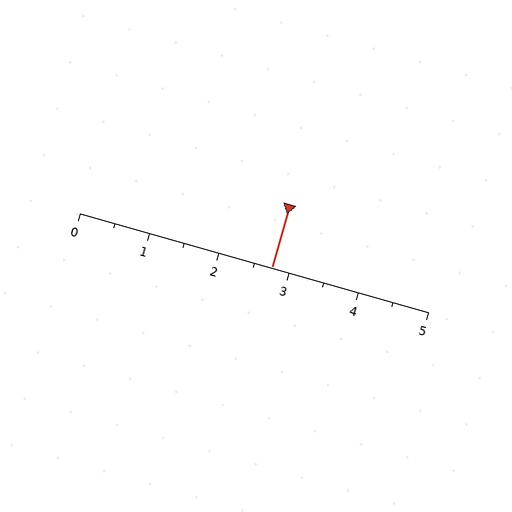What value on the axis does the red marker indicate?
The marker indicates approximately 2.8.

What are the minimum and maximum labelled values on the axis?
The axis runs from 0 to 5.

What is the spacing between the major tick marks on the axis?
The major ticks are spaced 1 apart.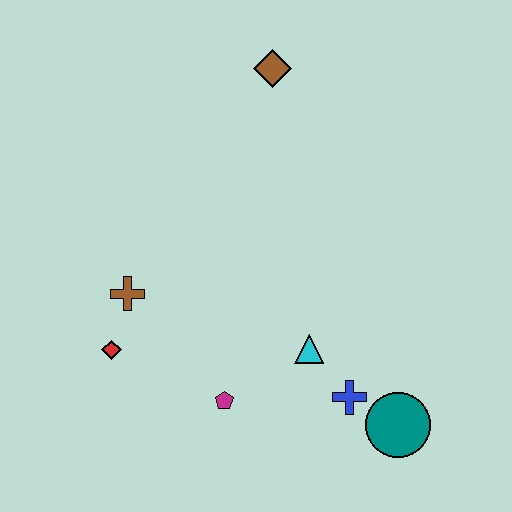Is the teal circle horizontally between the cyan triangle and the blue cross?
No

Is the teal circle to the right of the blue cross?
Yes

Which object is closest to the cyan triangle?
The blue cross is closest to the cyan triangle.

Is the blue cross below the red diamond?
Yes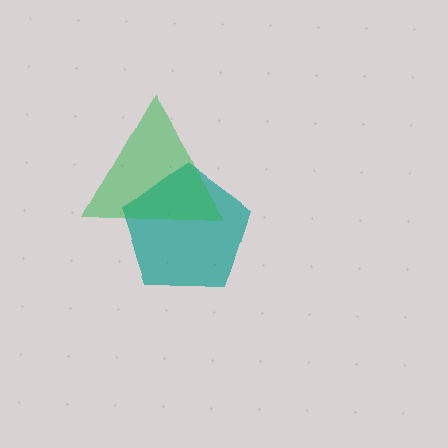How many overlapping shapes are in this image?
There are 2 overlapping shapes in the image.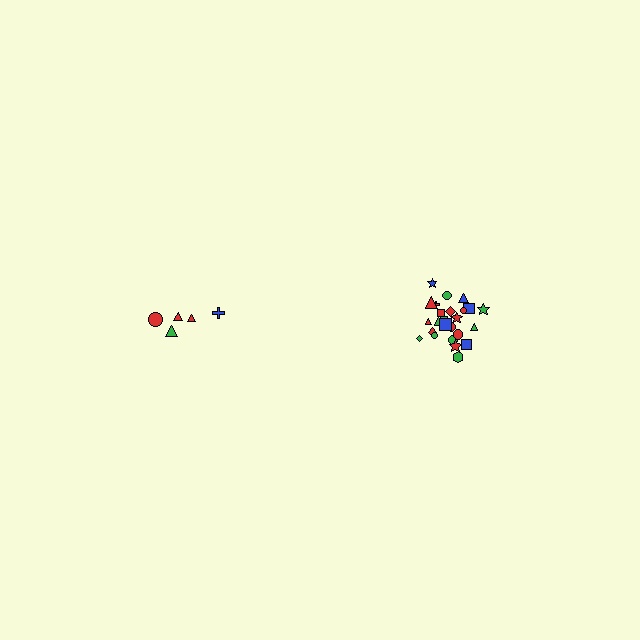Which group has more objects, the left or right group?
The right group.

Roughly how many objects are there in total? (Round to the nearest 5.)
Roughly 30 objects in total.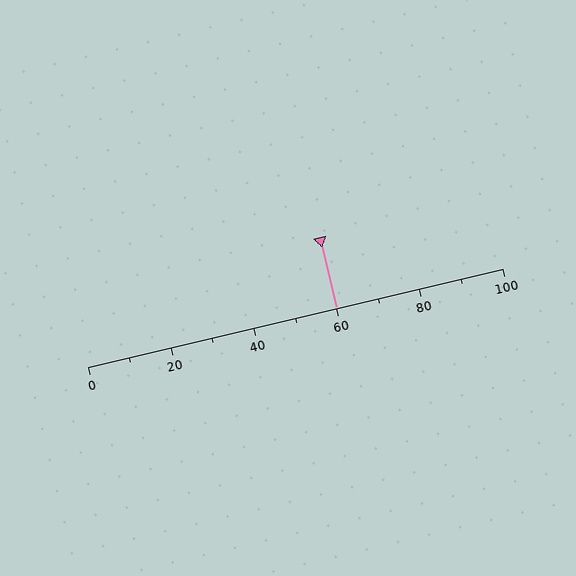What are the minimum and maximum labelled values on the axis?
The axis runs from 0 to 100.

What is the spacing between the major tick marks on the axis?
The major ticks are spaced 20 apart.